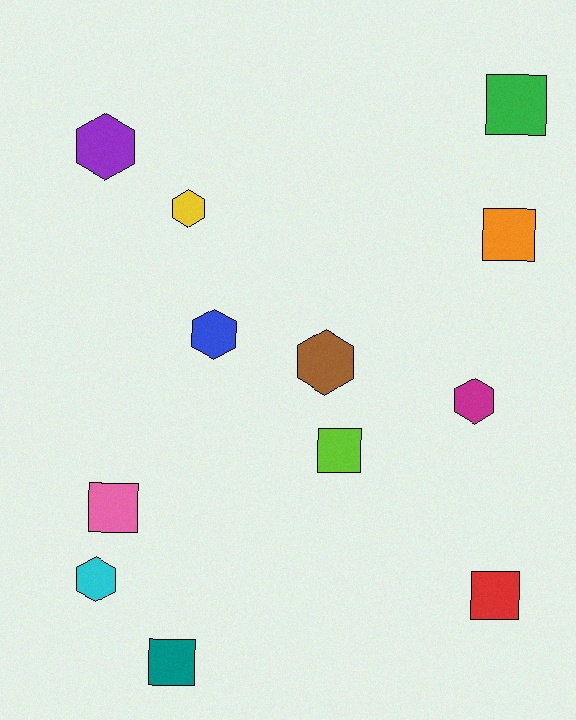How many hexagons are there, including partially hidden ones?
There are 6 hexagons.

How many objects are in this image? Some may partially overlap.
There are 12 objects.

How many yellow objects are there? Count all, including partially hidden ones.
There is 1 yellow object.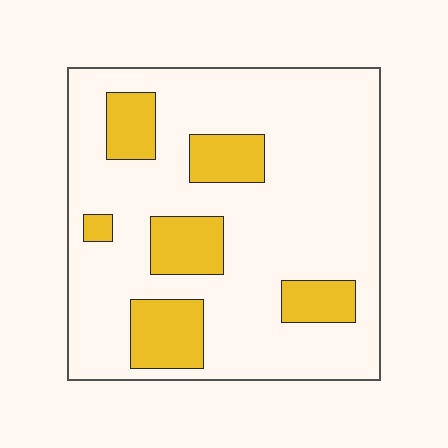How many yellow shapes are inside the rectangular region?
6.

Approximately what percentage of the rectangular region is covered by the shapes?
Approximately 20%.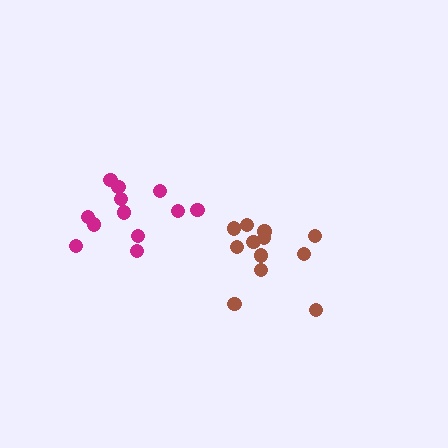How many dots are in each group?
Group 1: 12 dots, Group 2: 12 dots (24 total).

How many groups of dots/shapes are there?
There are 2 groups.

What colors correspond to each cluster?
The clusters are colored: magenta, brown.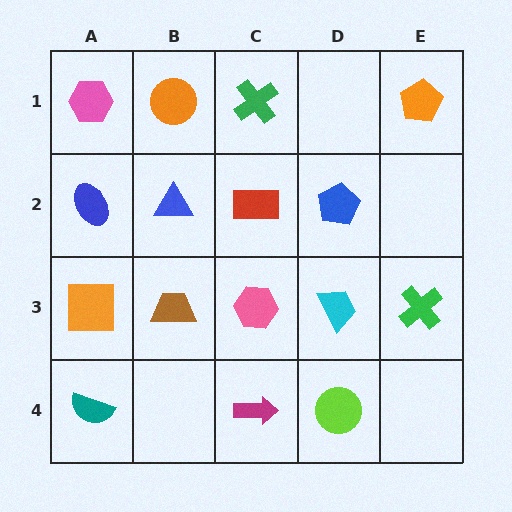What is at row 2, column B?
A blue triangle.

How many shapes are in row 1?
4 shapes.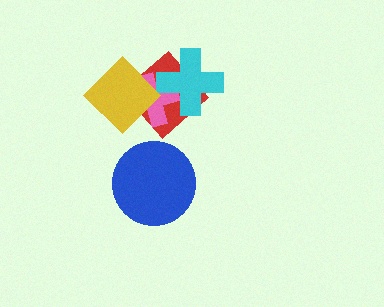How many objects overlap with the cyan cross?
2 objects overlap with the cyan cross.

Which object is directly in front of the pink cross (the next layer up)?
The cyan cross is directly in front of the pink cross.